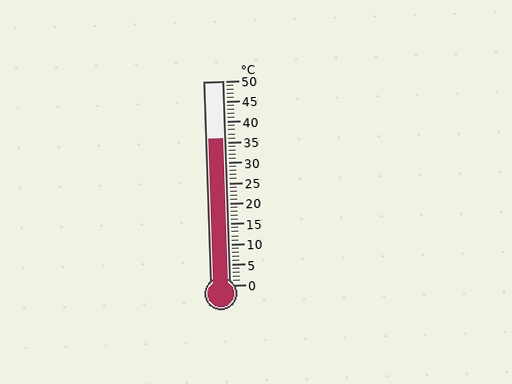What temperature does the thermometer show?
The thermometer shows approximately 36°C.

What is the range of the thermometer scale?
The thermometer scale ranges from 0°C to 50°C.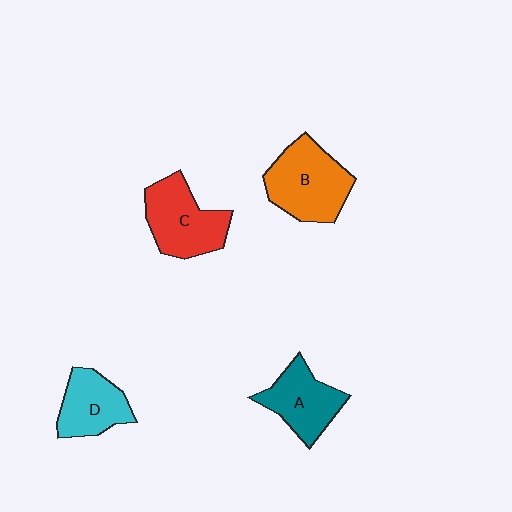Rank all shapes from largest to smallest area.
From largest to smallest: B (orange), C (red), A (teal), D (cyan).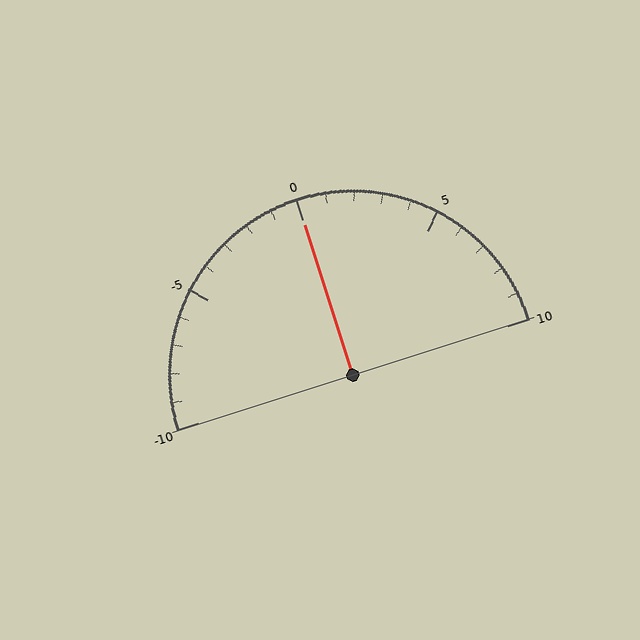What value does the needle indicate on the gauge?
The needle indicates approximately 0.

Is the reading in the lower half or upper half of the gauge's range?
The reading is in the upper half of the range (-10 to 10).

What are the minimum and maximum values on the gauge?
The gauge ranges from -10 to 10.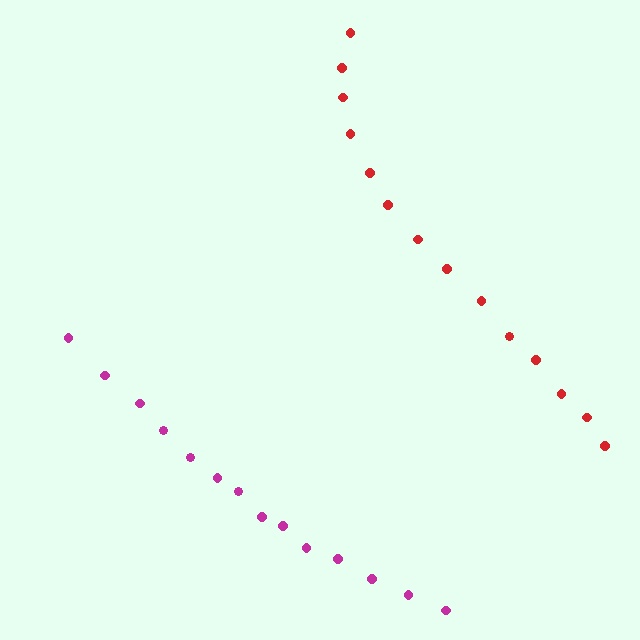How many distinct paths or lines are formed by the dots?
There are 2 distinct paths.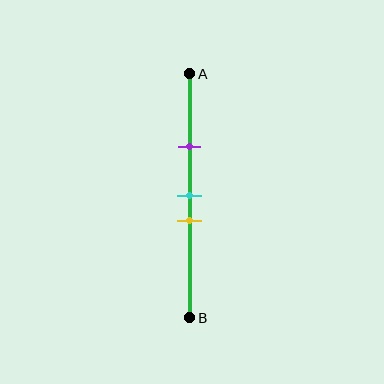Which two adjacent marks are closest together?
The cyan and yellow marks are the closest adjacent pair.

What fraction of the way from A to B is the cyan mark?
The cyan mark is approximately 50% (0.5) of the way from A to B.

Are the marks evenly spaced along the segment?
No, the marks are not evenly spaced.